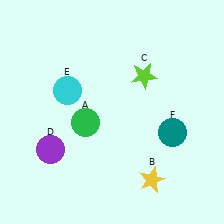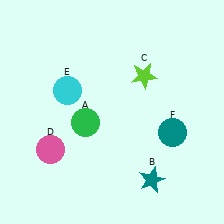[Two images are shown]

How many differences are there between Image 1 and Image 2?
There are 2 differences between the two images.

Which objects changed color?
B changed from yellow to teal. D changed from purple to pink.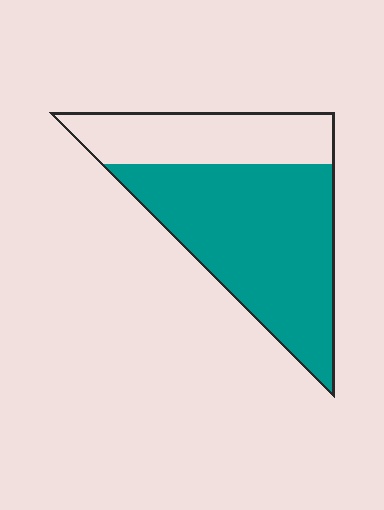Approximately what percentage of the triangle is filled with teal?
Approximately 65%.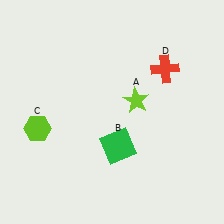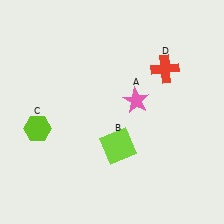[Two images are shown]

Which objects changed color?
A changed from lime to pink. B changed from green to lime.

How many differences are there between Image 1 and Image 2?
There are 2 differences between the two images.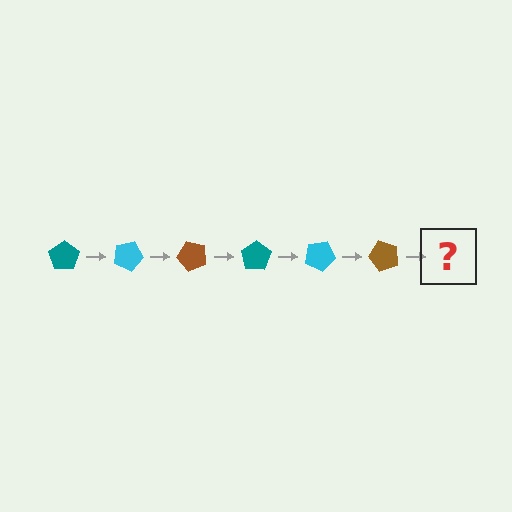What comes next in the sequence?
The next element should be a teal pentagon, rotated 150 degrees from the start.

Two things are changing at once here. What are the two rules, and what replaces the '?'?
The two rules are that it rotates 25 degrees each step and the color cycles through teal, cyan, and brown. The '?' should be a teal pentagon, rotated 150 degrees from the start.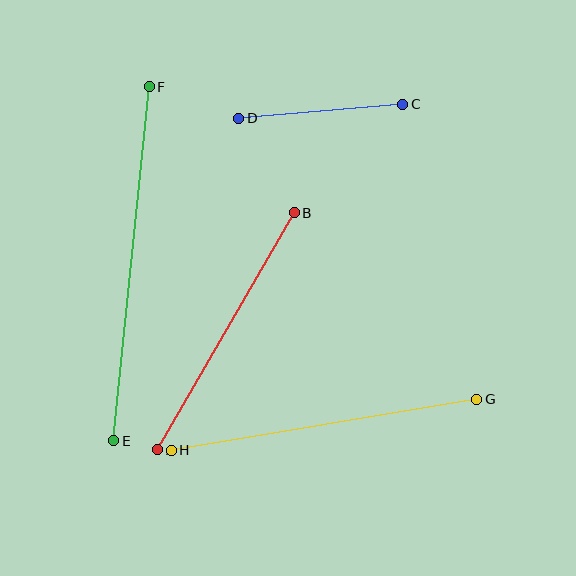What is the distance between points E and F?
The distance is approximately 356 pixels.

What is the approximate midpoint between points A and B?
The midpoint is at approximately (226, 331) pixels.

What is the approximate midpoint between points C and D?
The midpoint is at approximately (321, 111) pixels.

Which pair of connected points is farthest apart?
Points E and F are farthest apart.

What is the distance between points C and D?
The distance is approximately 165 pixels.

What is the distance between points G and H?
The distance is approximately 310 pixels.